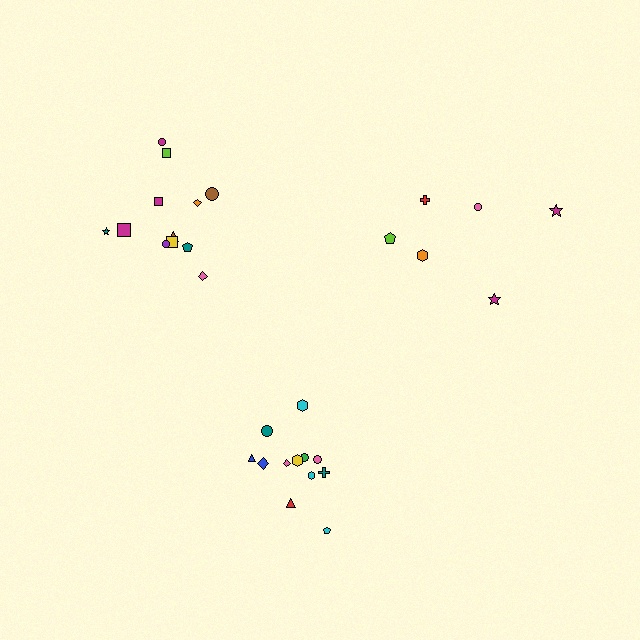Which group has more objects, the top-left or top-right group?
The top-left group.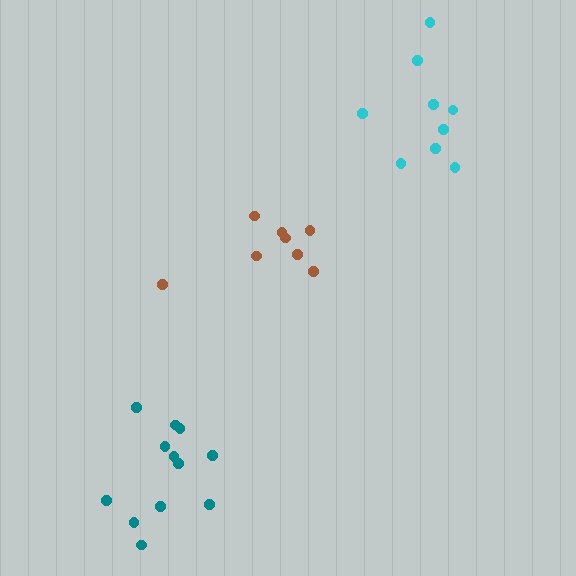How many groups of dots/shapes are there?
There are 3 groups.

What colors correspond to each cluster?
The clusters are colored: brown, teal, cyan.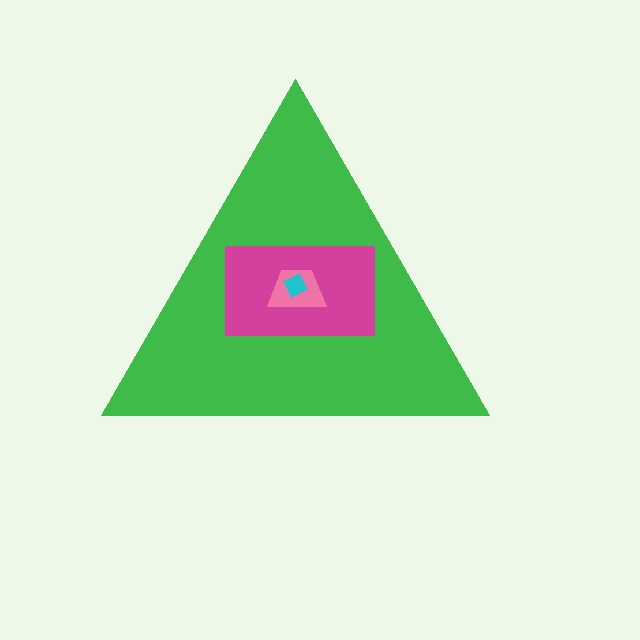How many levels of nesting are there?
4.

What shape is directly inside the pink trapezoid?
The cyan diamond.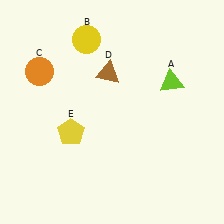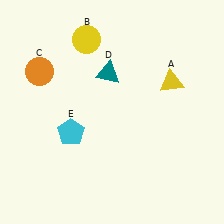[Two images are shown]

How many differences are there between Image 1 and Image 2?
There are 3 differences between the two images.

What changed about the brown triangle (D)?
In Image 1, D is brown. In Image 2, it changed to teal.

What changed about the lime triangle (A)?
In Image 1, A is lime. In Image 2, it changed to yellow.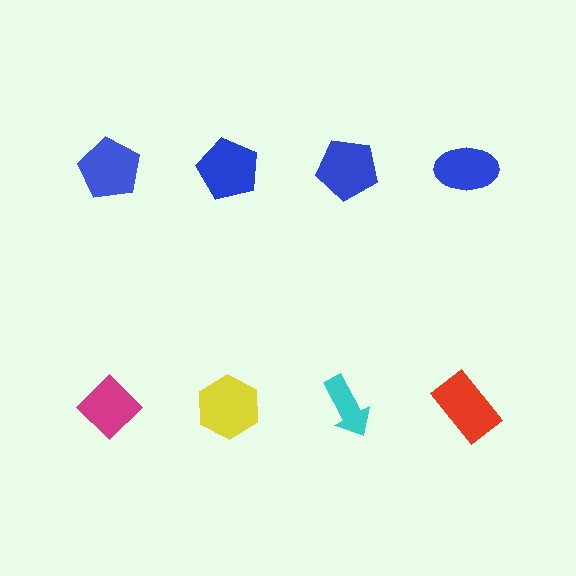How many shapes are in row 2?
4 shapes.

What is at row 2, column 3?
A cyan arrow.